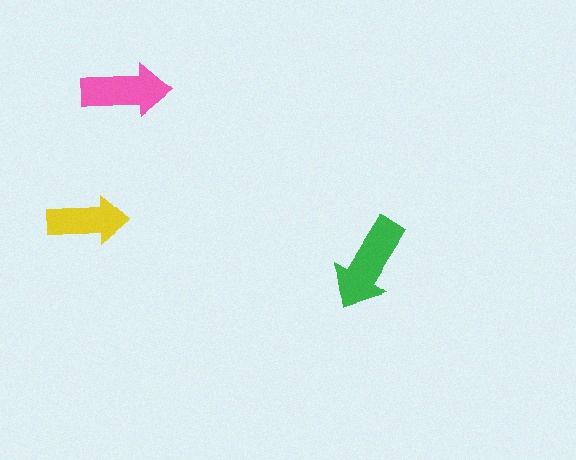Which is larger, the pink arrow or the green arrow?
The green one.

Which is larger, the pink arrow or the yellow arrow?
The pink one.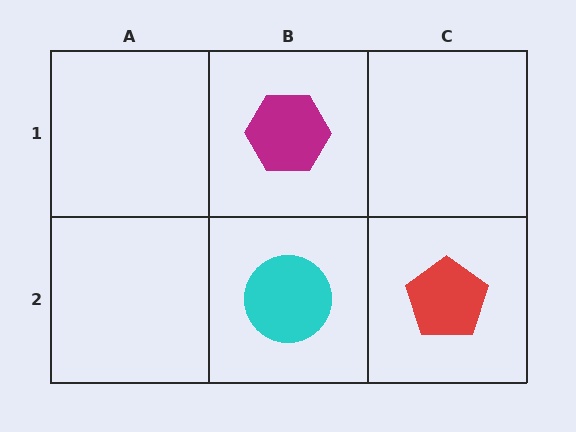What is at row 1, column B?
A magenta hexagon.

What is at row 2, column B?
A cyan circle.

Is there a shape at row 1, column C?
No, that cell is empty.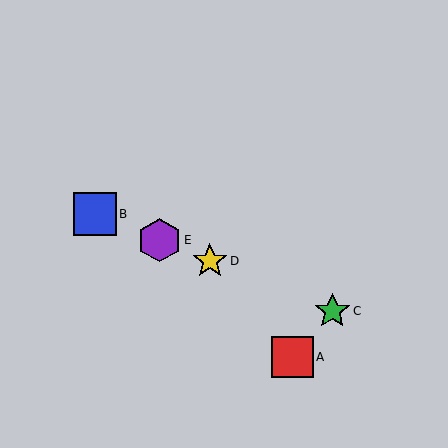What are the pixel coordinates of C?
Object C is at (332, 311).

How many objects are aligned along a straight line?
4 objects (B, C, D, E) are aligned along a straight line.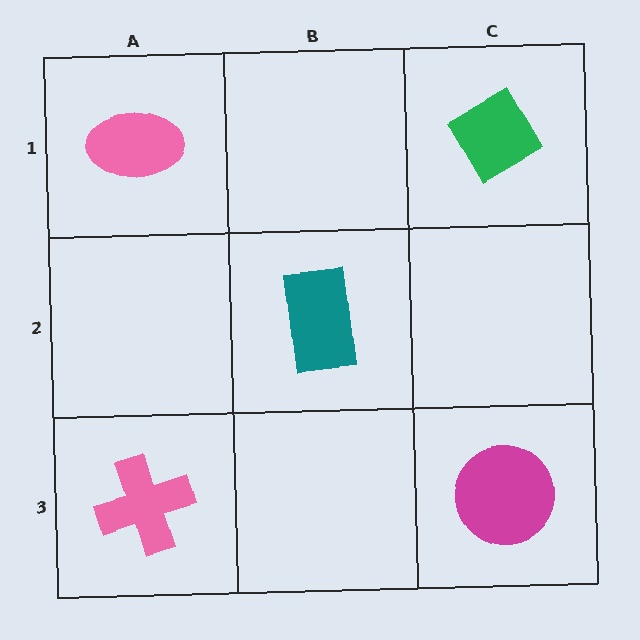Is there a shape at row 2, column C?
No, that cell is empty.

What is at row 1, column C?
A green diamond.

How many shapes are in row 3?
2 shapes.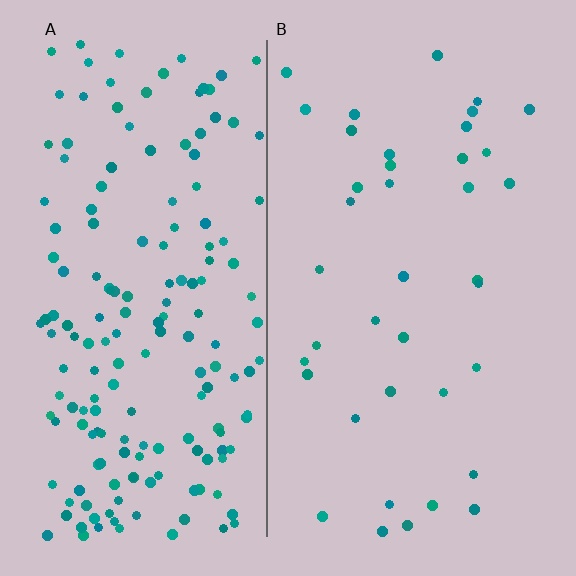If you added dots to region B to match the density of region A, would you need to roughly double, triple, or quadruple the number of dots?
Approximately quadruple.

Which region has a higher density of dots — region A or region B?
A (the left).